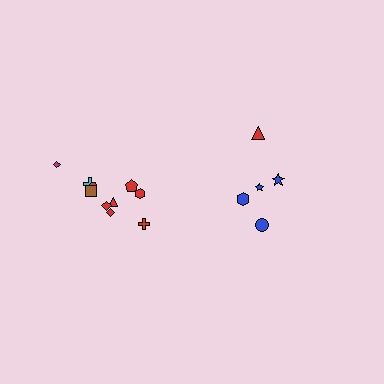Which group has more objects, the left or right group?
The left group.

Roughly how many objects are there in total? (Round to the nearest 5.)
Roughly 15 objects in total.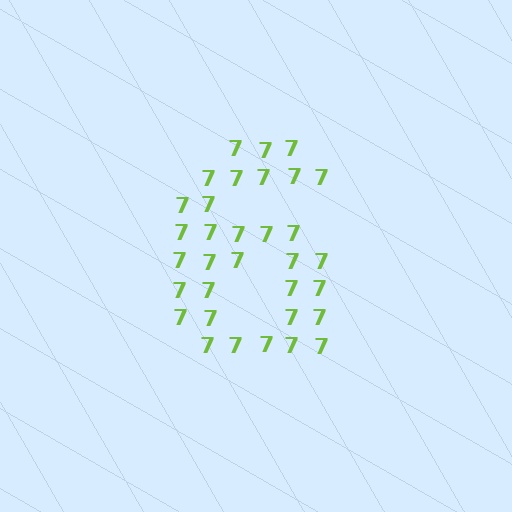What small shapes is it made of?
It is made of small digit 7's.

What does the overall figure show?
The overall figure shows the digit 6.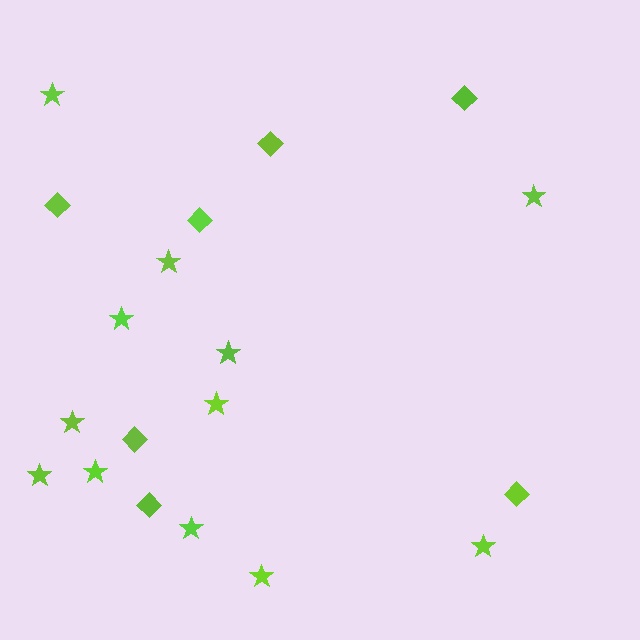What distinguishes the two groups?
There are 2 groups: one group of stars (12) and one group of diamonds (7).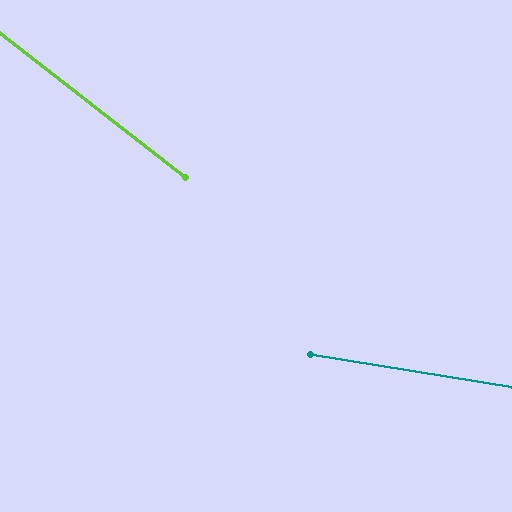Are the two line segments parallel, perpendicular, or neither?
Neither parallel nor perpendicular — they differ by about 29°.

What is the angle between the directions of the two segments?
Approximately 29 degrees.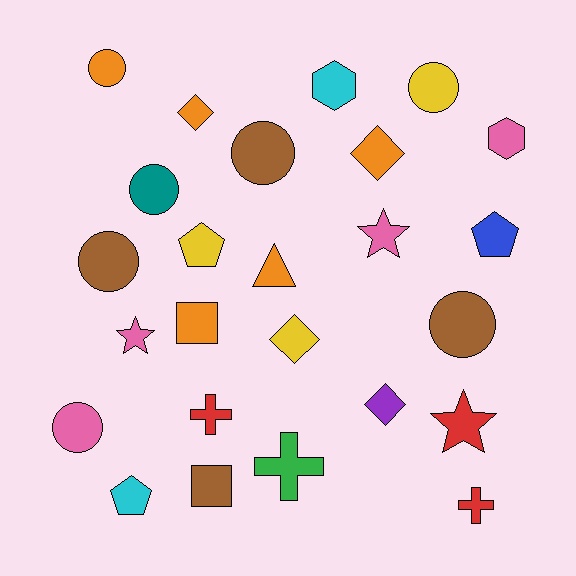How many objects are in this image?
There are 25 objects.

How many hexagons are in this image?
There are 2 hexagons.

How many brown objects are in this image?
There are 4 brown objects.